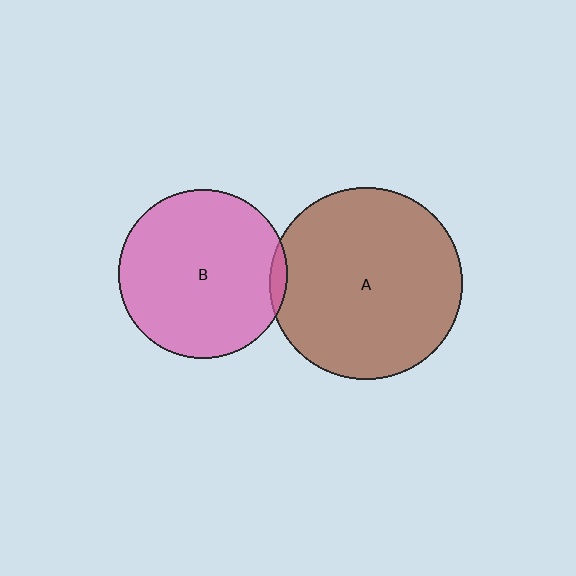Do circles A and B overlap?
Yes.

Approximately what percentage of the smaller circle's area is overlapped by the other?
Approximately 5%.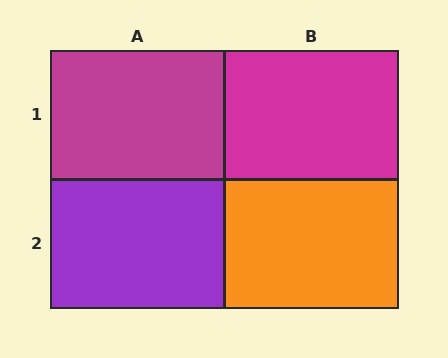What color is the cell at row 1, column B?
Magenta.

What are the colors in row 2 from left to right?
Purple, orange.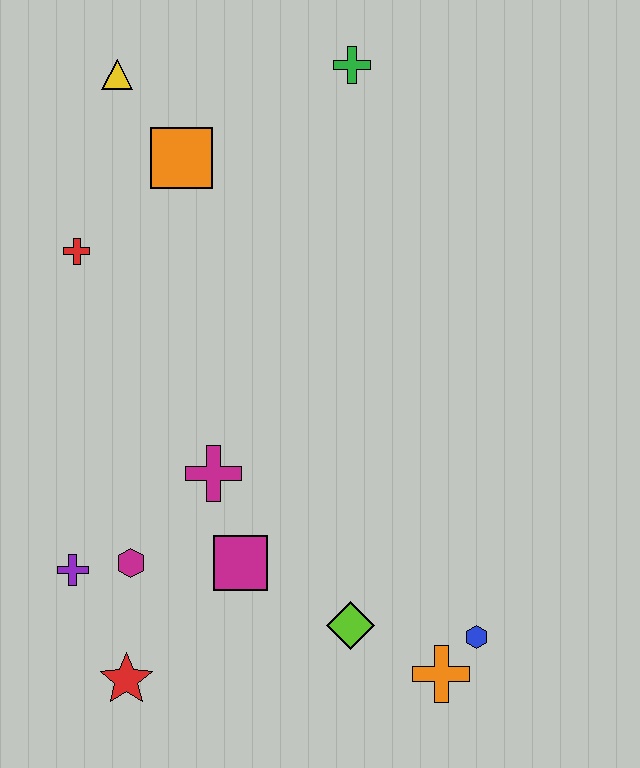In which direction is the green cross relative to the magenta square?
The green cross is above the magenta square.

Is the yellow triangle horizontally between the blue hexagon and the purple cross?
Yes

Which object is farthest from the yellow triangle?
The orange cross is farthest from the yellow triangle.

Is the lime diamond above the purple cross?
No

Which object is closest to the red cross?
The orange square is closest to the red cross.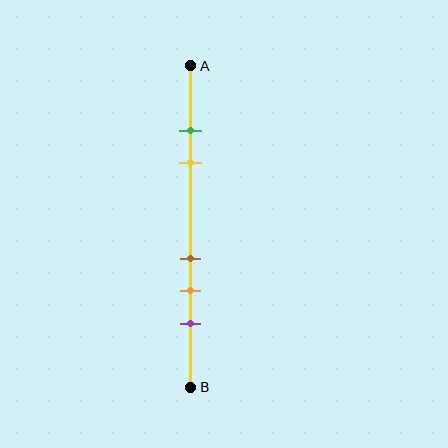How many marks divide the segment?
There are 5 marks dividing the segment.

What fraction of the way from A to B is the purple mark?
The purple mark is approximately 80% (0.8) of the way from A to B.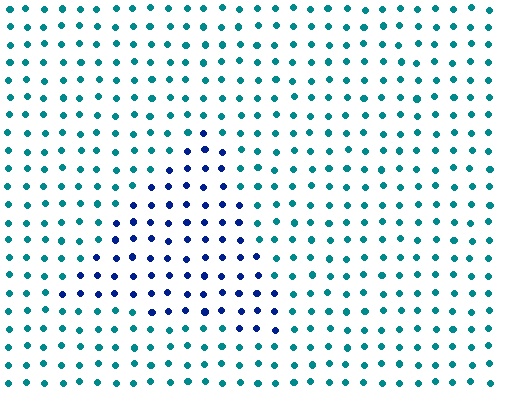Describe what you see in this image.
The image is filled with small teal elements in a uniform arrangement. A triangle-shaped region is visible where the elements are tinted to a slightly different hue, forming a subtle color boundary.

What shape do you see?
I see a triangle.